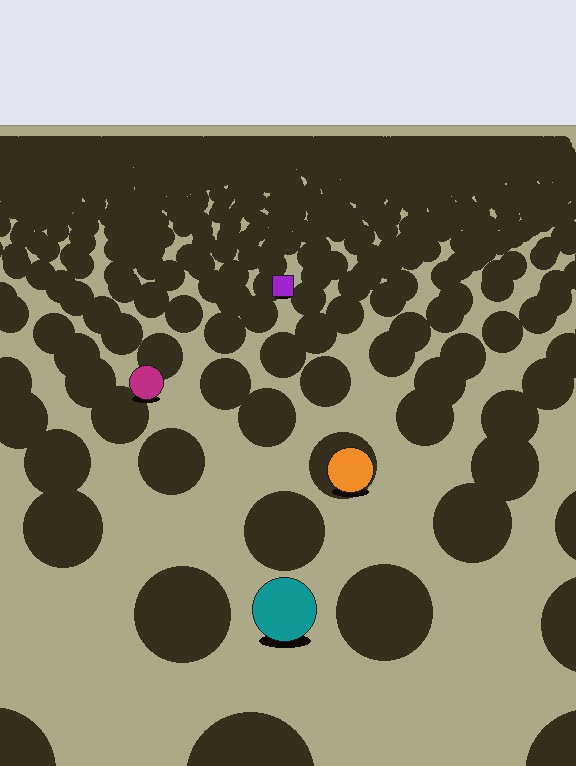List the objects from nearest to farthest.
From nearest to farthest: the teal circle, the orange circle, the magenta circle, the purple square.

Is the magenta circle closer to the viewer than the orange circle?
No. The orange circle is closer — you can tell from the texture gradient: the ground texture is coarser near it.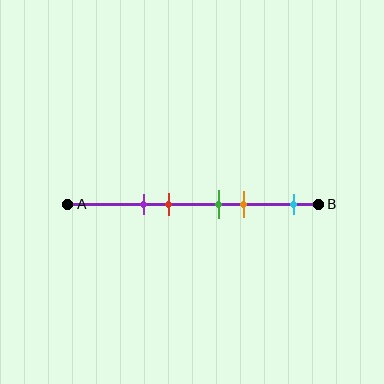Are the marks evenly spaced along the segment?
No, the marks are not evenly spaced.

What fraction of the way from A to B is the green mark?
The green mark is approximately 60% (0.6) of the way from A to B.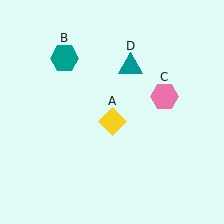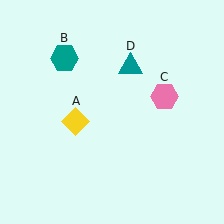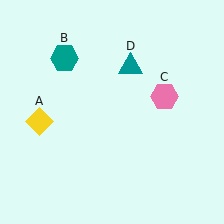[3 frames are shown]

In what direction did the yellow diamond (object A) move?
The yellow diamond (object A) moved left.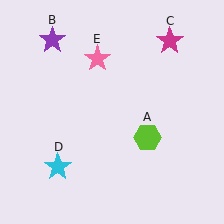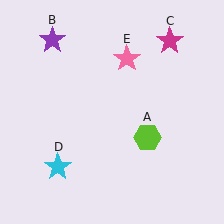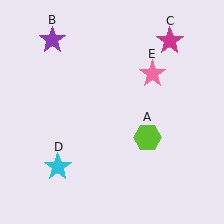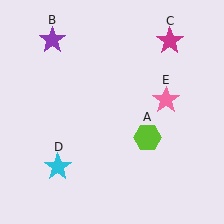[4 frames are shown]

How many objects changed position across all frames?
1 object changed position: pink star (object E).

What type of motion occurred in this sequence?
The pink star (object E) rotated clockwise around the center of the scene.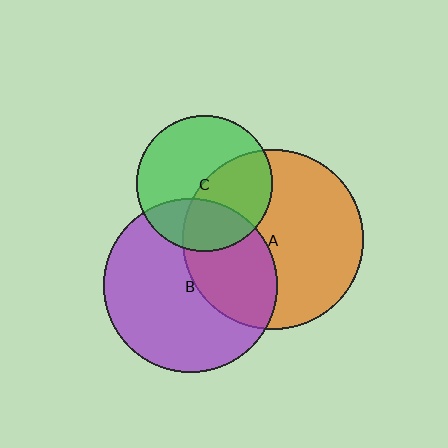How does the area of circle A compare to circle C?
Approximately 1.8 times.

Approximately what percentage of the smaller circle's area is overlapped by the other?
Approximately 45%.